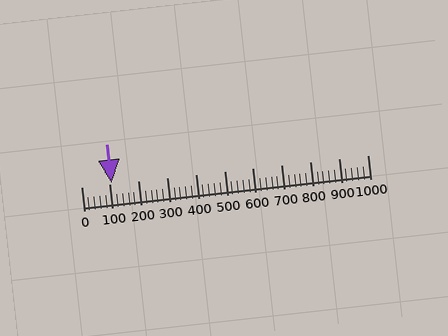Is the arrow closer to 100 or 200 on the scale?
The arrow is closer to 100.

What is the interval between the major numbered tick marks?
The major tick marks are spaced 100 units apart.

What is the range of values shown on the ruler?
The ruler shows values from 0 to 1000.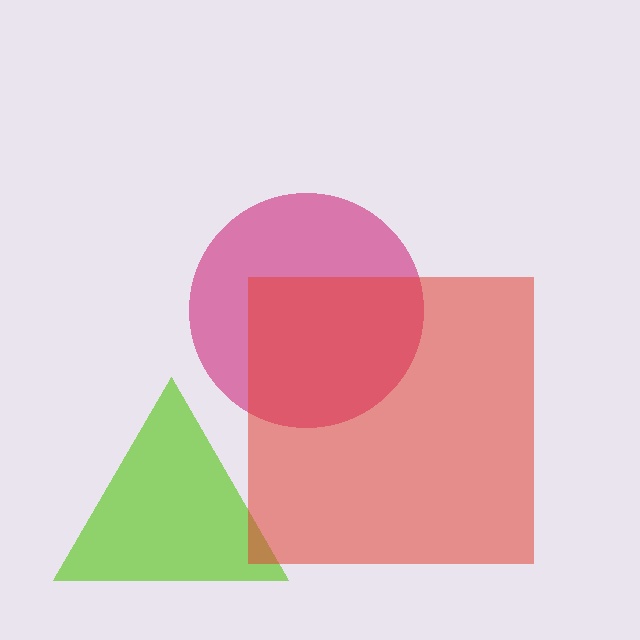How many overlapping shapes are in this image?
There are 3 overlapping shapes in the image.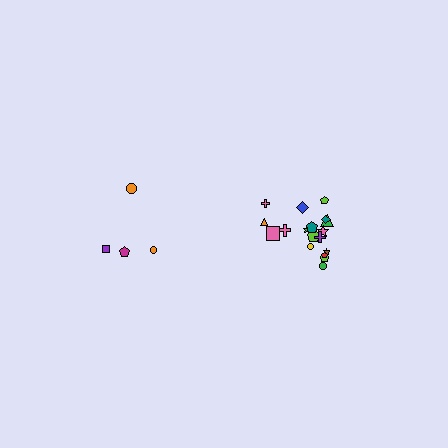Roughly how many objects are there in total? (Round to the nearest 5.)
Roughly 20 objects in total.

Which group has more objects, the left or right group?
The right group.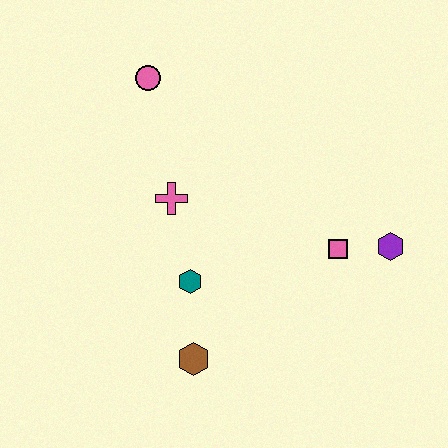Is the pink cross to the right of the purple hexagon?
No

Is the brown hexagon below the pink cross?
Yes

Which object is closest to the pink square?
The purple hexagon is closest to the pink square.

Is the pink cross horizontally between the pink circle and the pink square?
Yes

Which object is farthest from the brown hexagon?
The pink circle is farthest from the brown hexagon.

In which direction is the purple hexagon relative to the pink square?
The purple hexagon is to the right of the pink square.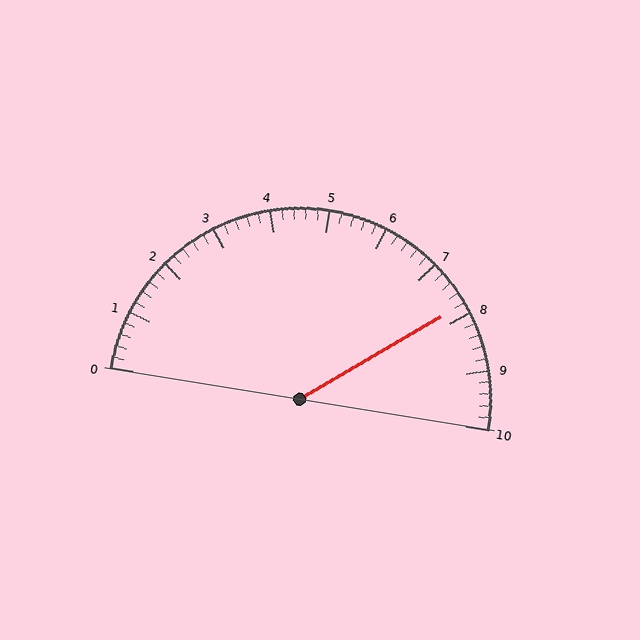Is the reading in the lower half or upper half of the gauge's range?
The reading is in the upper half of the range (0 to 10).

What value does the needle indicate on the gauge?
The needle indicates approximately 7.8.